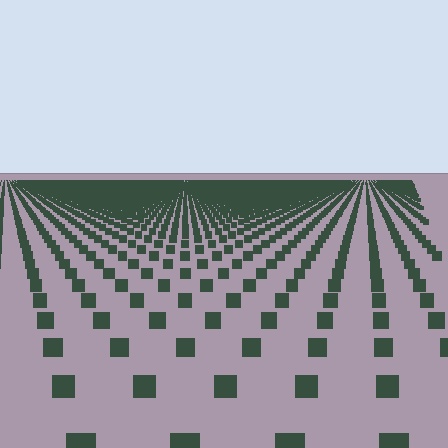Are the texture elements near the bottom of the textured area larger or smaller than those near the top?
Larger. Near the bottom, elements are closer to the viewer and appear at a bigger on-screen size.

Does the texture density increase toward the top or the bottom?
Density increases toward the top.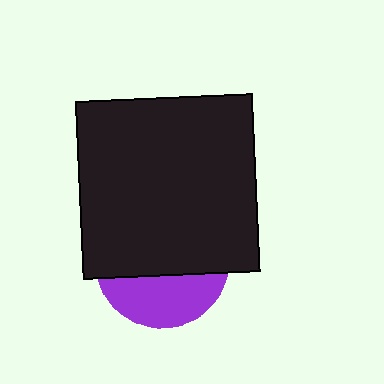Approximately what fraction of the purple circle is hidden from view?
Roughly 65% of the purple circle is hidden behind the black square.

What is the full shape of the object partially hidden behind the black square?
The partially hidden object is a purple circle.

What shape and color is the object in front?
The object in front is a black square.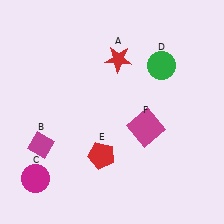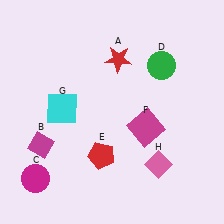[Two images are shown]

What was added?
A cyan square (G), a pink diamond (H) were added in Image 2.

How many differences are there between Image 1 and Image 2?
There are 2 differences between the two images.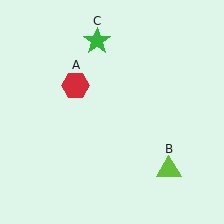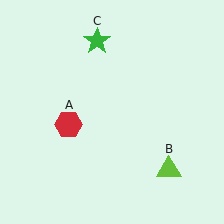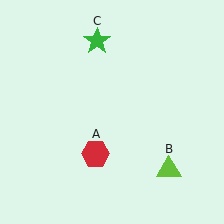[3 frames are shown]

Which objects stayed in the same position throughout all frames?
Lime triangle (object B) and green star (object C) remained stationary.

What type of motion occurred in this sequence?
The red hexagon (object A) rotated counterclockwise around the center of the scene.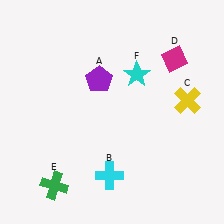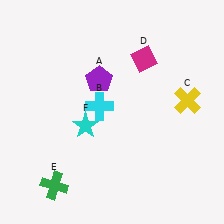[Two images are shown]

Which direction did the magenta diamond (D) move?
The magenta diamond (D) moved left.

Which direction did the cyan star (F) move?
The cyan star (F) moved down.